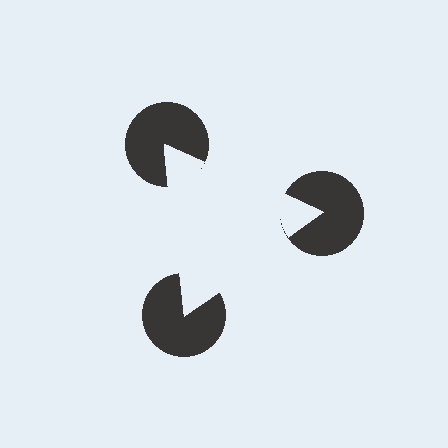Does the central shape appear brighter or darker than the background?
It typically appears slightly brighter than the background, even though no actual brightness change is drawn.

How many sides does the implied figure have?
3 sides.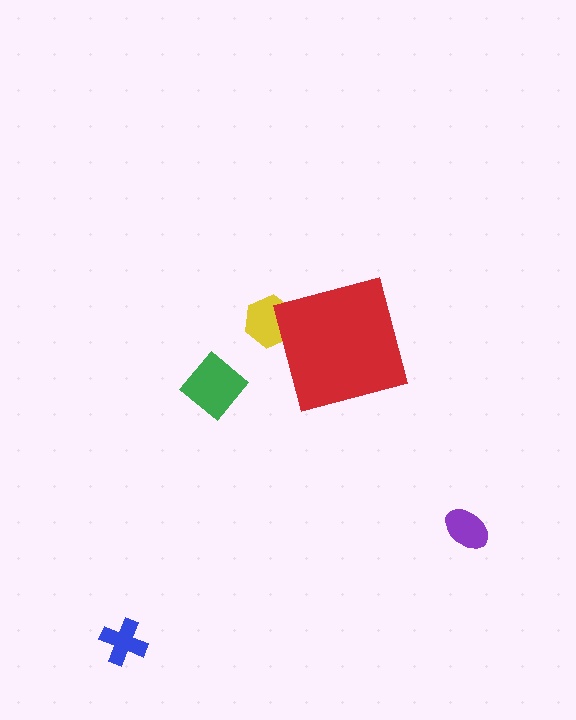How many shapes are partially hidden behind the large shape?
1 shape is partially hidden.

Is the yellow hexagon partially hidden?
Yes, the yellow hexagon is partially hidden behind the red diamond.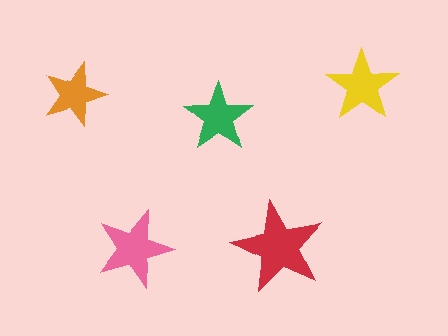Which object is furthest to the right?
The yellow star is rightmost.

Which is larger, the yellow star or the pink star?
The pink one.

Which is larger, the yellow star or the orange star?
The yellow one.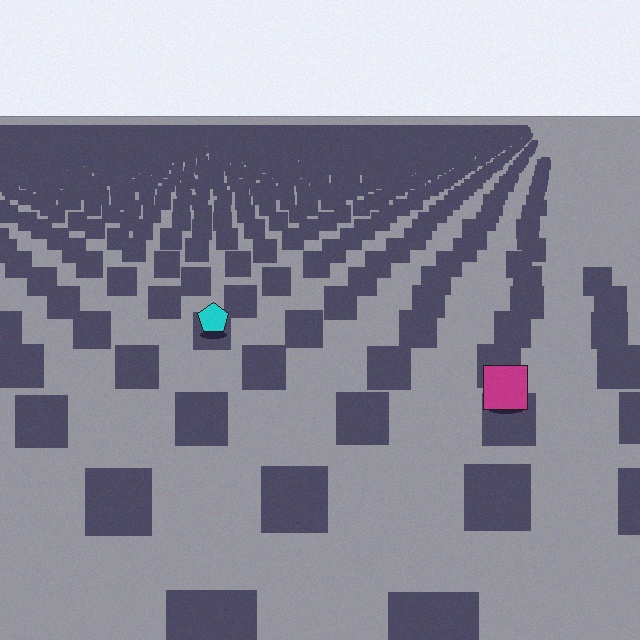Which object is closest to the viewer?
The magenta square is closest. The texture marks near it are larger and more spread out.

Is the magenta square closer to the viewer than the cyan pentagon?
Yes. The magenta square is closer — you can tell from the texture gradient: the ground texture is coarser near it.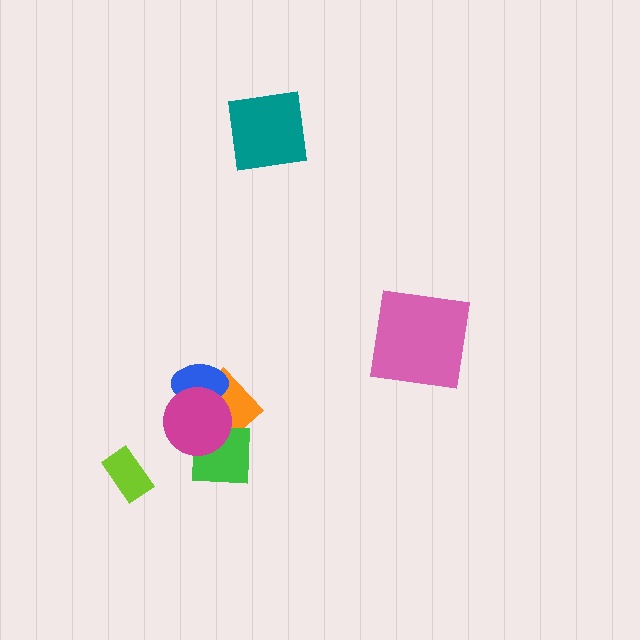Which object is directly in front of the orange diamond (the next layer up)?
The blue ellipse is directly in front of the orange diamond.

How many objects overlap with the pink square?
0 objects overlap with the pink square.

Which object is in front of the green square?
The magenta circle is in front of the green square.